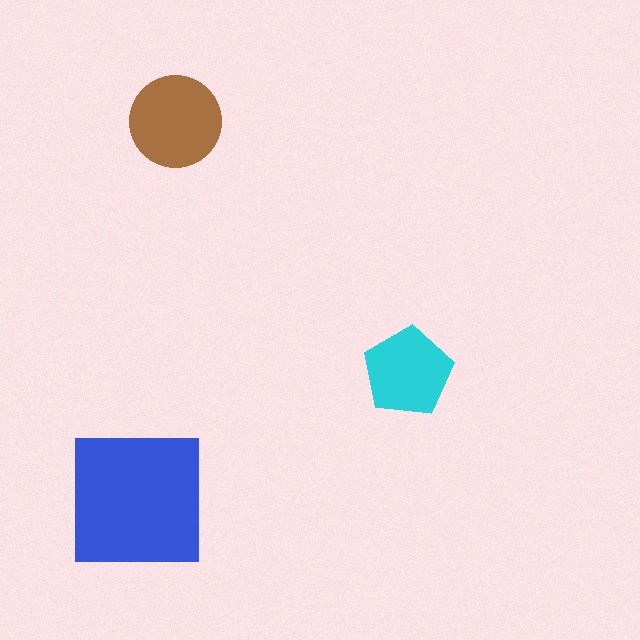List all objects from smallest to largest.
The cyan pentagon, the brown circle, the blue square.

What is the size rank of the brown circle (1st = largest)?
2nd.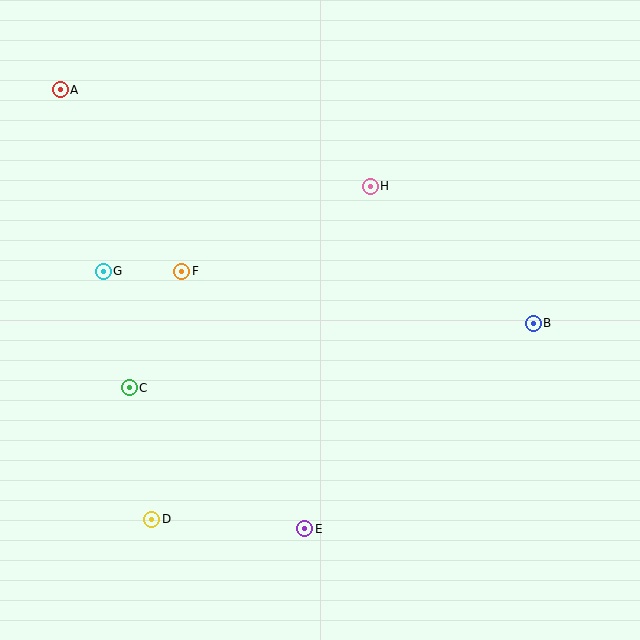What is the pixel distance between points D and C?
The distance between D and C is 133 pixels.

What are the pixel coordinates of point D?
Point D is at (152, 519).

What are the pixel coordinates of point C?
Point C is at (129, 388).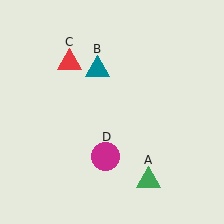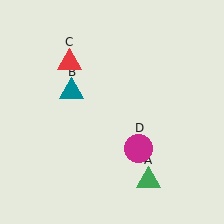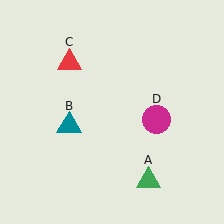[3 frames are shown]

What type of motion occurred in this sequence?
The teal triangle (object B), magenta circle (object D) rotated counterclockwise around the center of the scene.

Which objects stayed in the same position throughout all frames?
Green triangle (object A) and red triangle (object C) remained stationary.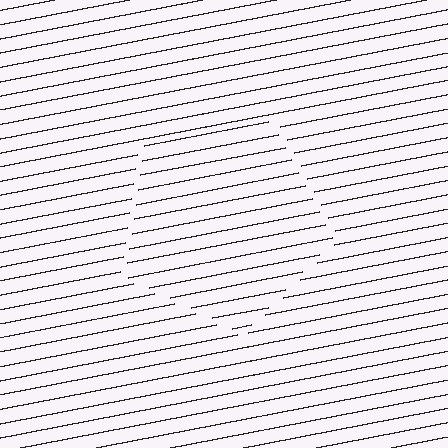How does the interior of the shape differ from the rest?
The interior of the shape contains the same grating, shifted by half a period — the contour is defined by the phase discontinuity where line-ends from the inner and outer gratings abut.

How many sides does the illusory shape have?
5 sides — the line-ends trace a pentagon.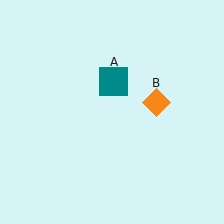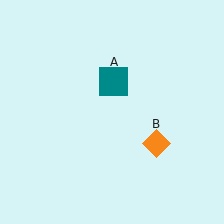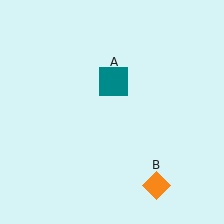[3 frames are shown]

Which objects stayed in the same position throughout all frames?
Teal square (object A) remained stationary.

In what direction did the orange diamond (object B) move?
The orange diamond (object B) moved down.